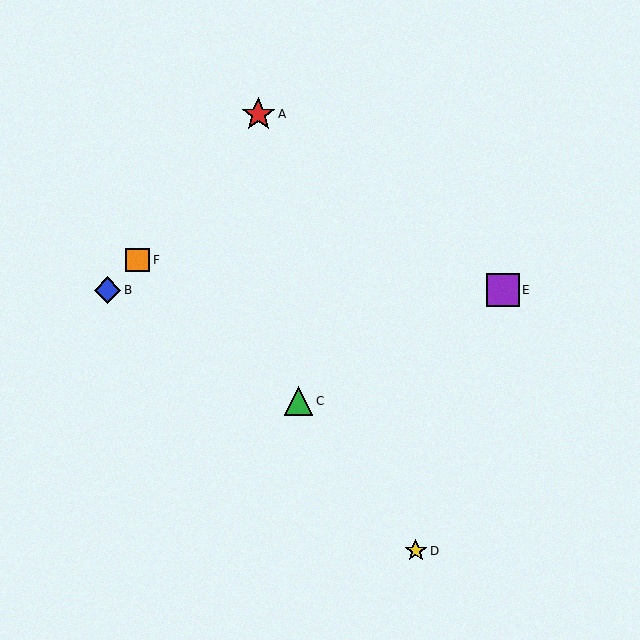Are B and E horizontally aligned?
Yes, both are at y≈290.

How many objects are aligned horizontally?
2 objects (B, E) are aligned horizontally.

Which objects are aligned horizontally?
Objects B, E are aligned horizontally.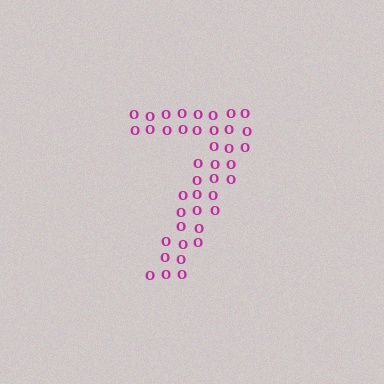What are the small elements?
The small elements are letter O's.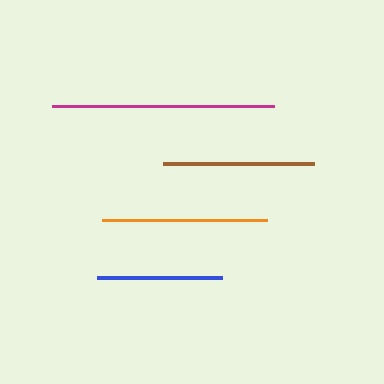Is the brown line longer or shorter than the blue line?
The brown line is longer than the blue line.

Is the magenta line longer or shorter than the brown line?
The magenta line is longer than the brown line.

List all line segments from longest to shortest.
From longest to shortest: magenta, orange, brown, blue.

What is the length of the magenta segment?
The magenta segment is approximately 222 pixels long.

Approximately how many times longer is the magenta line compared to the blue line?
The magenta line is approximately 1.8 times the length of the blue line.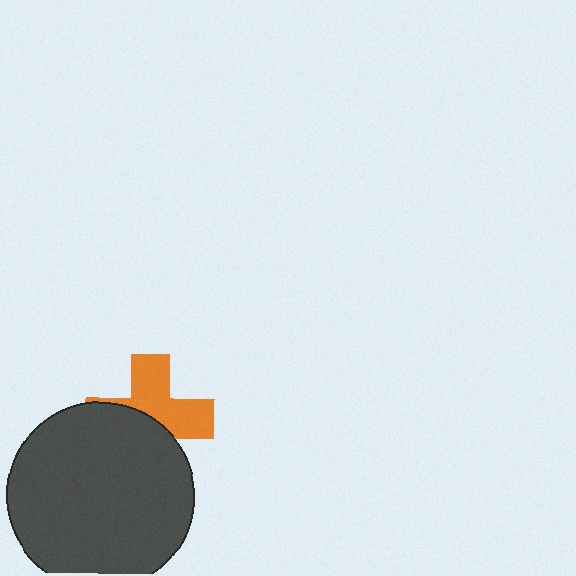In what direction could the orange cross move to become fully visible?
The orange cross could move up. That would shift it out from behind the dark gray circle entirely.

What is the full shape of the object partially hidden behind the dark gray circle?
The partially hidden object is an orange cross.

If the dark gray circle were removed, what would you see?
You would see the complete orange cross.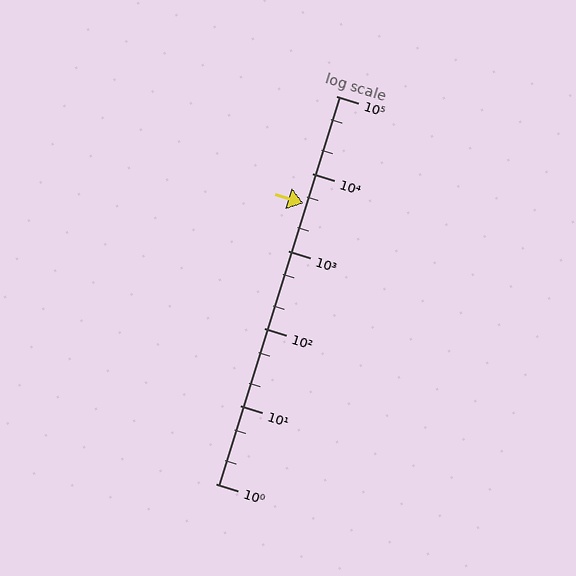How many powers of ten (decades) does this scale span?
The scale spans 5 decades, from 1 to 100000.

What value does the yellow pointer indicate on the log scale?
The pointer indicates approximately 4100.